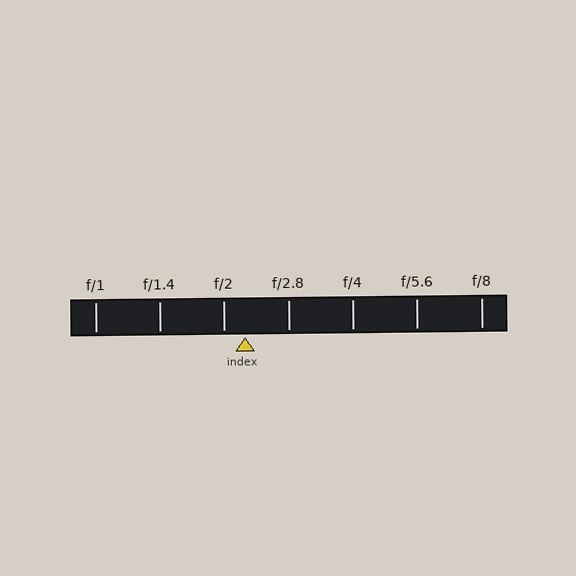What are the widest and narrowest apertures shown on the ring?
The widest aperture shown is f/1 and the narrowest is f/8.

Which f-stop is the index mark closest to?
The index mark is closest to f/2.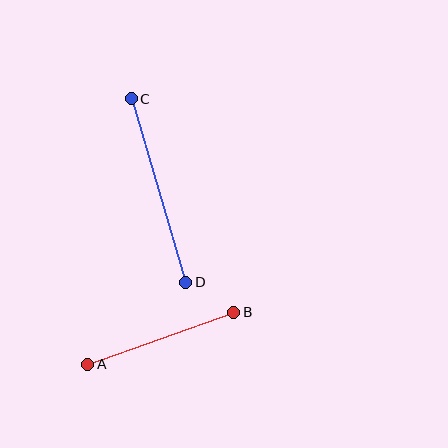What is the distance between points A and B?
The distance is approximately 155 pixels.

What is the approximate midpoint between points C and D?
The midpoint is at approximately (158, 191) pixels.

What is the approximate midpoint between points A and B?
The midpoint is at approximately (161, 338) pixels.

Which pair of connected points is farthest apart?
Points C and D are farthest apart.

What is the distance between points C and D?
The distance is approximately 191 pixels.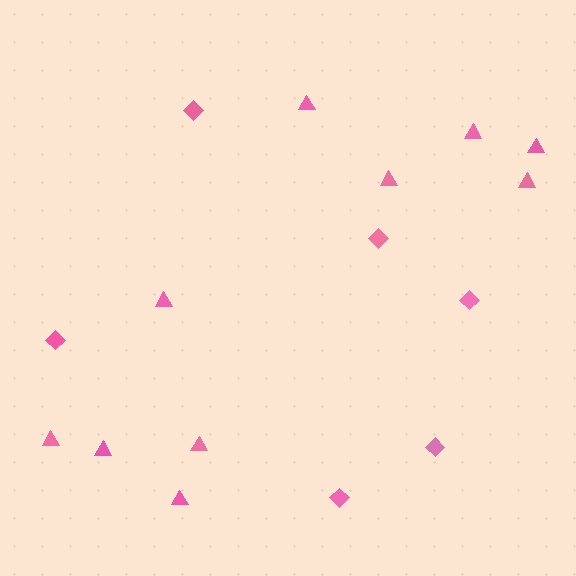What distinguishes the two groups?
There are 2 groups: one group of diamonds (6) and one group of triangles (10).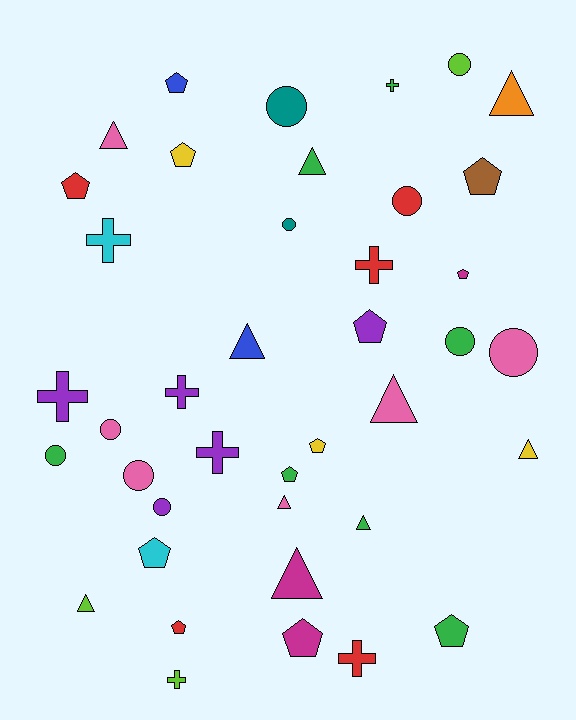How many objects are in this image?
There are 40 objects.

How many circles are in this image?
There are 10 circles.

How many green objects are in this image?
There are 7 green objects.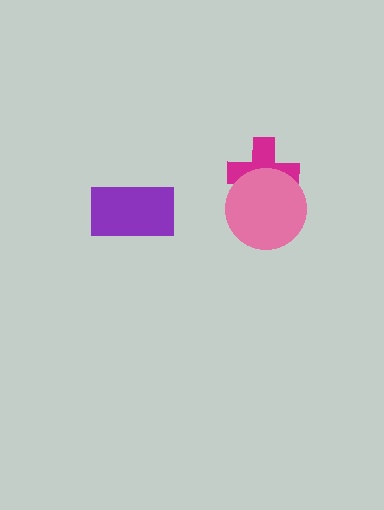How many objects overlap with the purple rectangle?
0 objects overlap with the purple rectangle.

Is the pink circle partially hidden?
No, no other shape covers it.